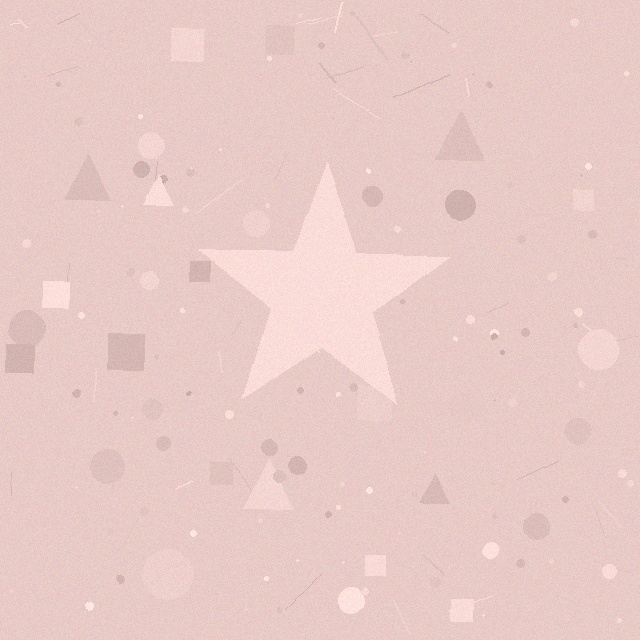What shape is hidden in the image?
A star is hidden in the image.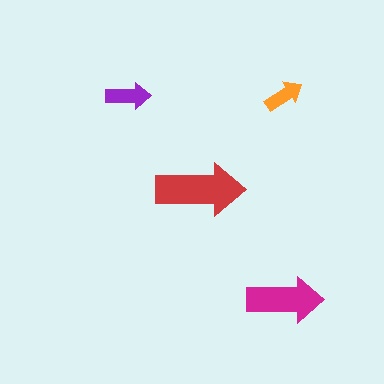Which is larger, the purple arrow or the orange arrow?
The purple one.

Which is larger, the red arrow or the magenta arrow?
The red one.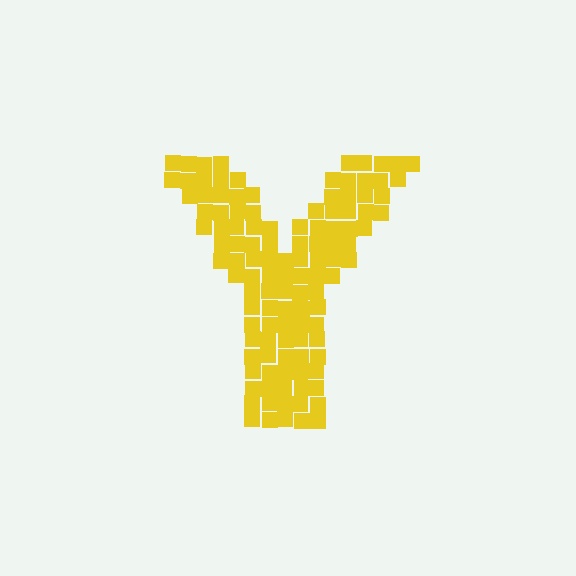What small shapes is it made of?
It is made of small squares.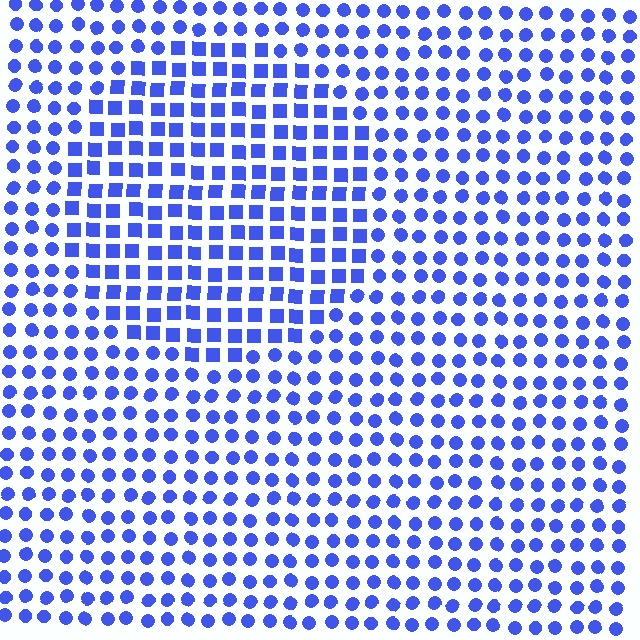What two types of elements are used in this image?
The image uses squares inside the circle region and circles outside it.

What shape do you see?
I see a circle.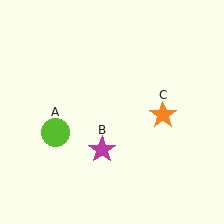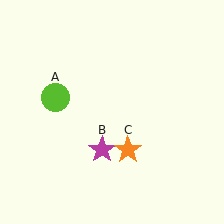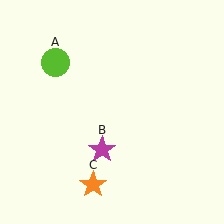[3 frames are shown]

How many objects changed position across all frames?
2 objects changed position: lime circle (object A), orange star (object C).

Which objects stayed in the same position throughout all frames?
Magenta star (object B) remained stationary.